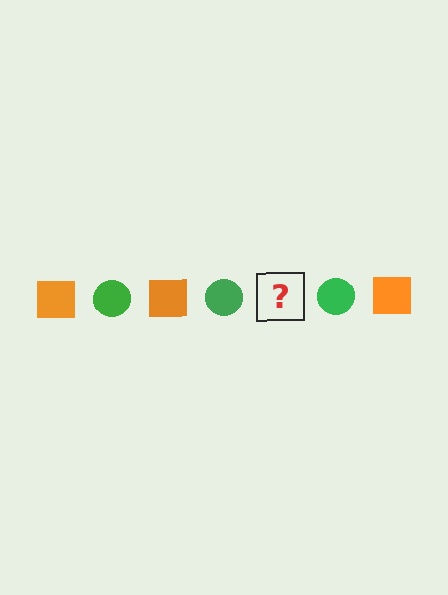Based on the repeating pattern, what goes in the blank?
The blank should be an orange square.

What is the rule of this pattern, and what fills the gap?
The rule is that the pattern alternates between orange square and green circle. The gap should be filled with an orange square.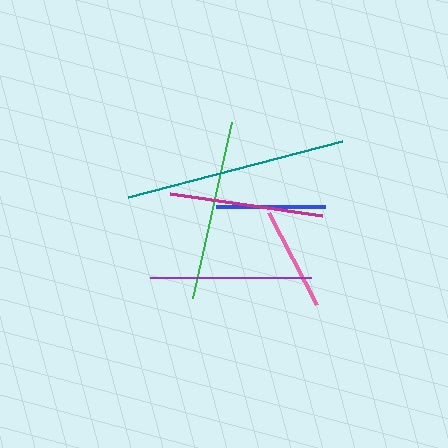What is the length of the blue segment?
The blue segment is approximately 109 pixels long.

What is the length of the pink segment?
The pink segment is approximately 104 pixels long.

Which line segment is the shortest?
The pink line is the shortest at approximately 104 pixels.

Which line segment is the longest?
The teal line is the longest at approximately 221 pixels.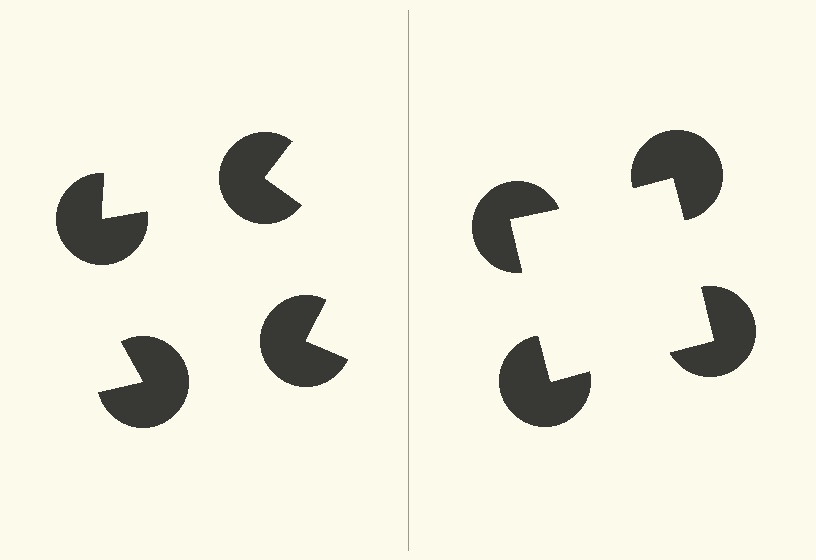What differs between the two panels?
The pac-man discs are positioned identically on both sides; only the wedge orientations differ. On the right they align to a square; on the left they are misaligned.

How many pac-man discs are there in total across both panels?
8 — 4 on each side.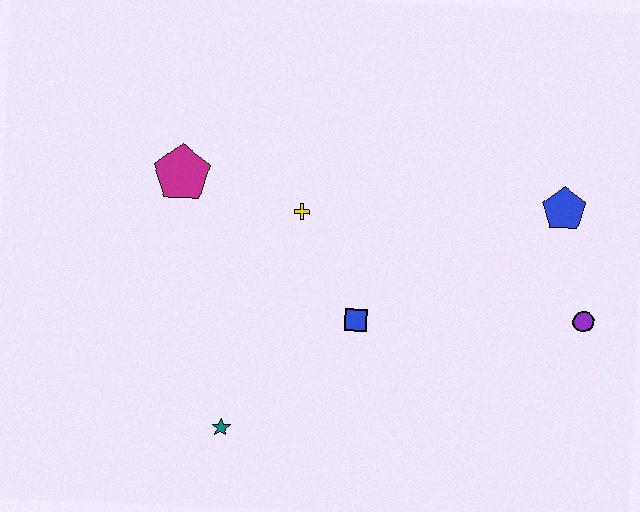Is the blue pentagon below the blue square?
No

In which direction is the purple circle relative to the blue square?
The purple circle is to the right of the blue square.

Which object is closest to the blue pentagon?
The purple circle is closest to the blue pentagon.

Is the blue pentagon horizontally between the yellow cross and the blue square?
No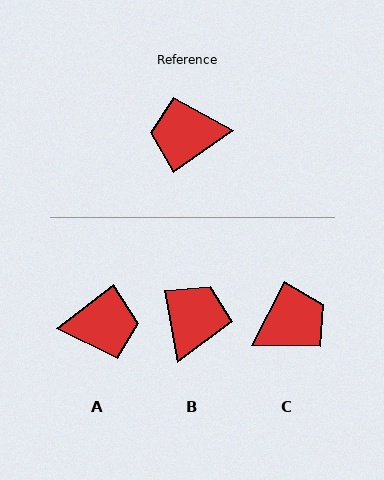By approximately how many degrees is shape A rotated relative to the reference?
Approximately 177 degrees clockwise.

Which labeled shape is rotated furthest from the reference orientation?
A, about 177 degrees away.